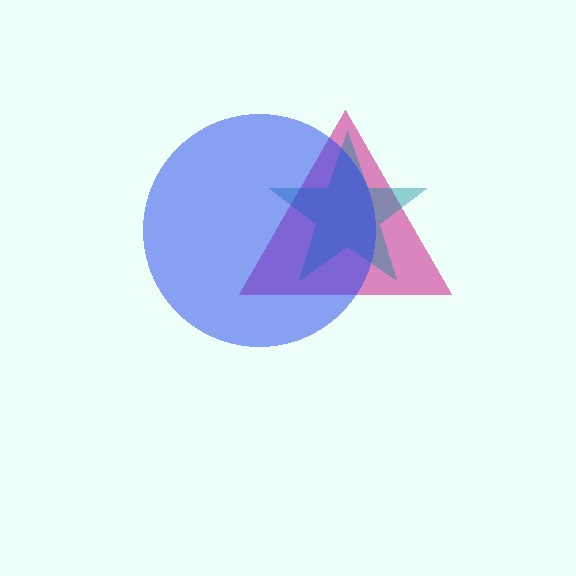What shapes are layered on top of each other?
The layered shapes are: a magenta triangle, a teal star, a blue circle.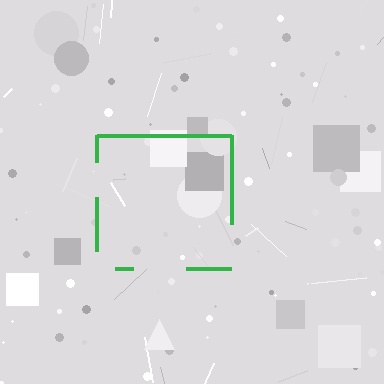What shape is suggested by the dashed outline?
The dashed outline suggests a square.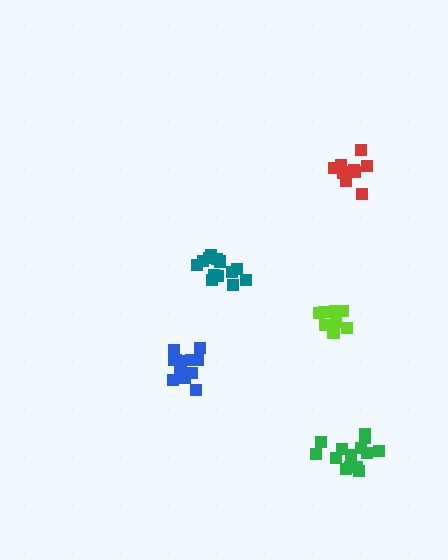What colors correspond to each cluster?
The clusters are colored: teal, green, red, blue, lime.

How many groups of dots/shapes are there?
There are 5 groups.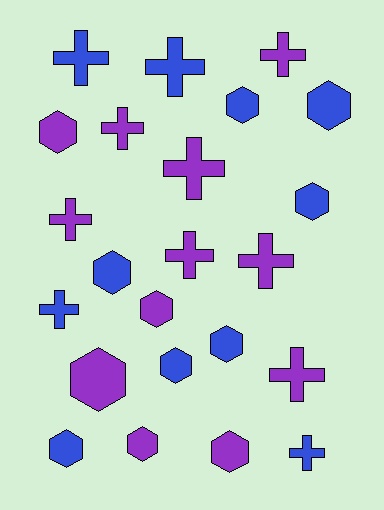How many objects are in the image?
There are 23 objects.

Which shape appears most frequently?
Hexagon, with 12 objects.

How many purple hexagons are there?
There are 5 purple hexagons.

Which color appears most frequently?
Purple, with 12 objects.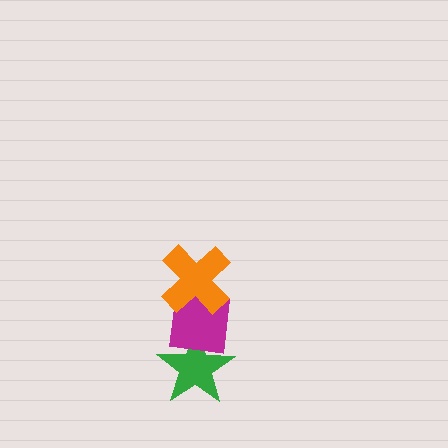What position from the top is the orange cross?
The orange cross is 1st from the top.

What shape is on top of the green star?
The magenta square is on top of the green star.